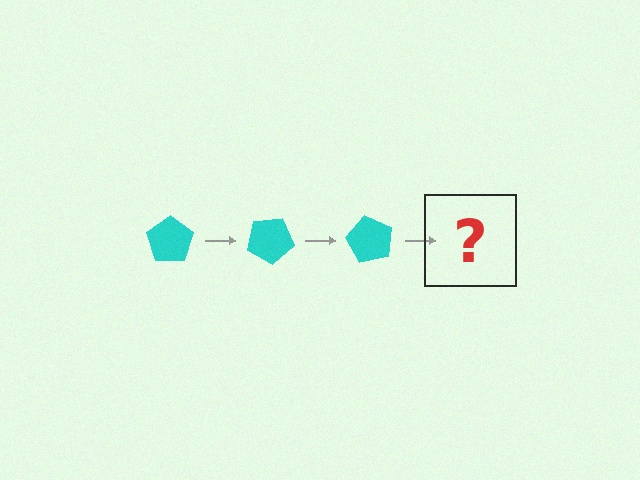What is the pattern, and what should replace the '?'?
The pattern is that the pentagon rotates 30 degrees each step. The '?' should be a cyan pentagon rotated 90 degrees.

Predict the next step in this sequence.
The next step is a cyan pentagon rotated 90 degrees.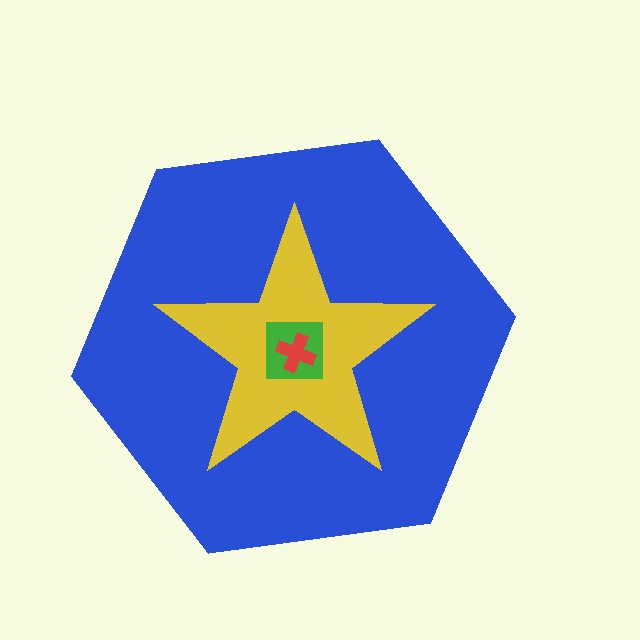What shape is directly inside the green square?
The red cross.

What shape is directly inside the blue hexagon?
The yellow star.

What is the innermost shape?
The red cross.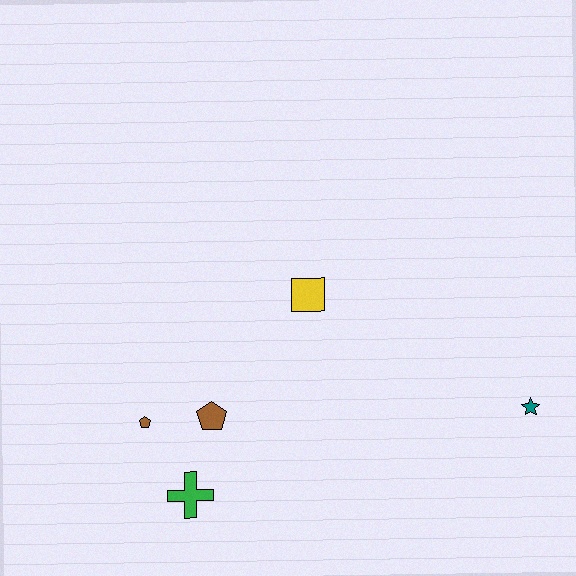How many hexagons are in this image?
There are no hexagons.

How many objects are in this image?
There are 5 objects.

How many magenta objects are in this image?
There are no magenta objects.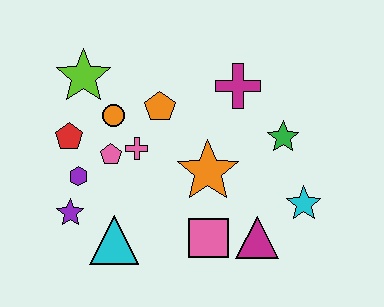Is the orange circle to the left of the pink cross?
Yes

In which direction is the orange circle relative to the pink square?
The orange circle is above the pink square.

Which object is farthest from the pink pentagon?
The cyan star is farthest from the pink pentagon.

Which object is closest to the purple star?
The purple hexagon is closest to the purple star.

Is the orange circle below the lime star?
Yes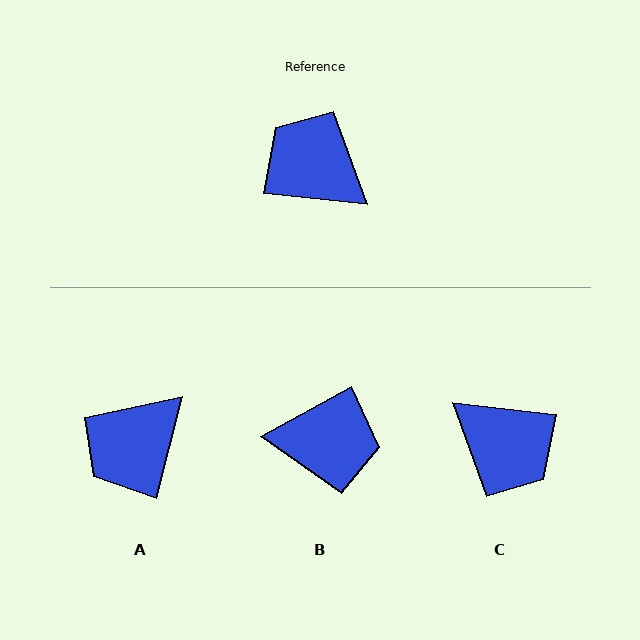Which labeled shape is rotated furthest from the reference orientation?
C, about 180 degrees away.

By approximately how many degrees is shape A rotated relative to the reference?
Approximately 82 degrees counter-clockwise.